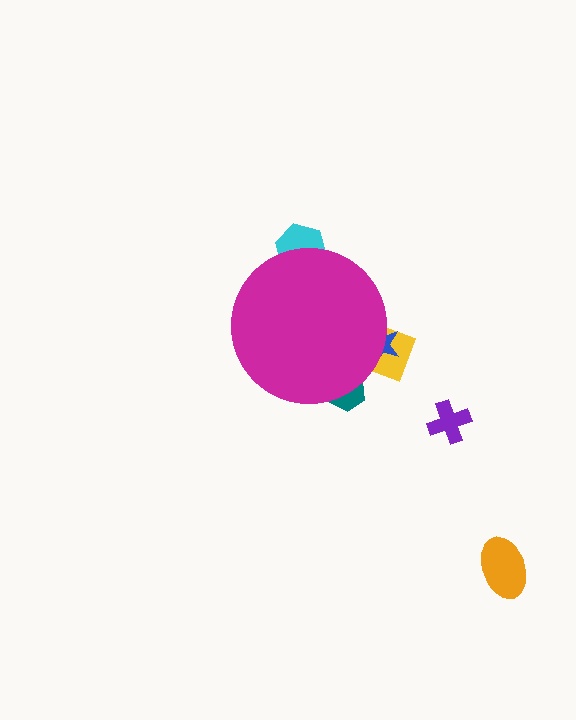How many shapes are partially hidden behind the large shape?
4 shapes are partially hidden.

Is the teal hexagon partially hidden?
Yes, the teal hexagon is partially hidden behind the magenta circle.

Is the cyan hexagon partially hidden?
Yes, the cyan hexagon is partially hidden behind the magenta circle.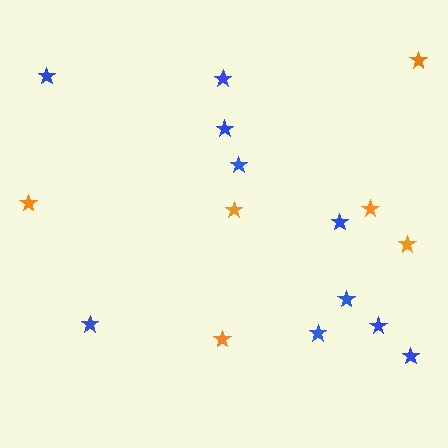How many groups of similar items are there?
There are 2 groups: one group of blue stars (10) and one group of orange stars (6).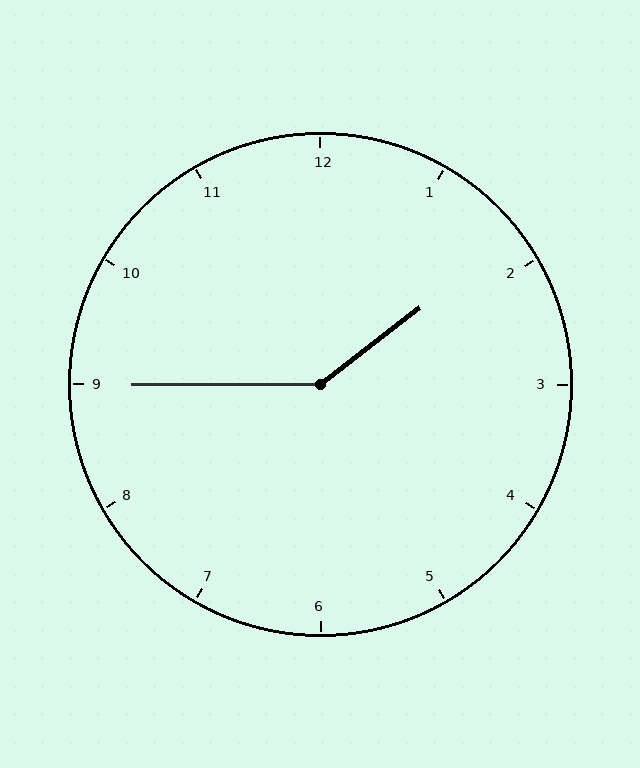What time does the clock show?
1:45.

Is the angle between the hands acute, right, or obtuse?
It is obtuse.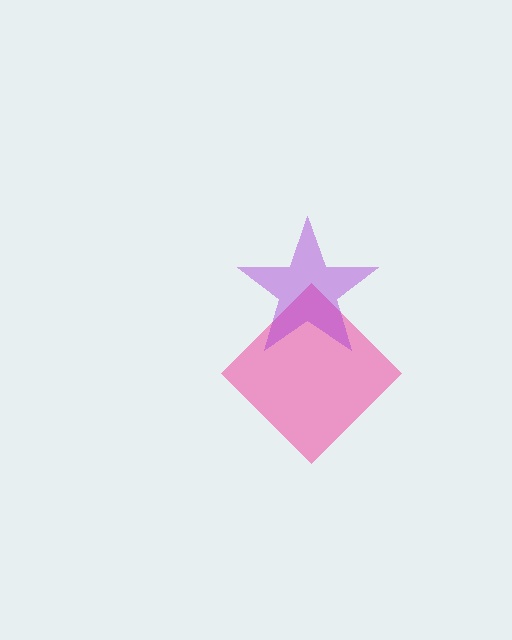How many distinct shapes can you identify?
There are 2 distinct shapes: a pink diamond, a purple star.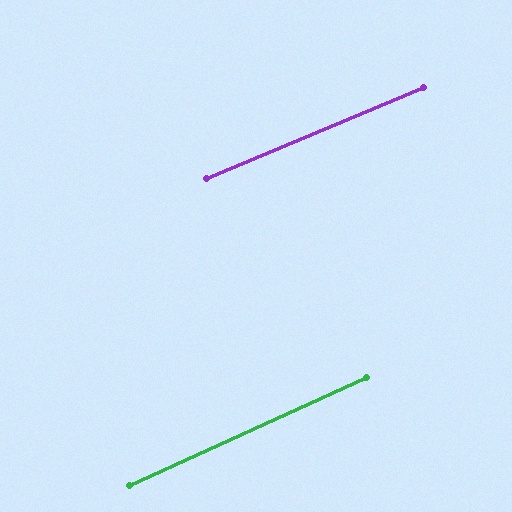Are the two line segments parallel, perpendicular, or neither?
Parallel — their directions differ by only 1.6°.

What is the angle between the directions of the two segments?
Approximately 2 degrees.